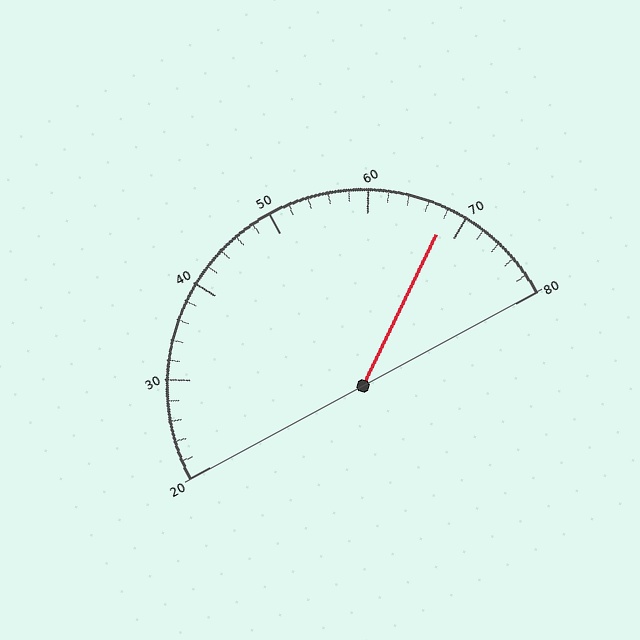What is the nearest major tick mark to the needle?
The nearest major tick mark is 70.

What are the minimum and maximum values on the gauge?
The gauge ranges from 20 to 80.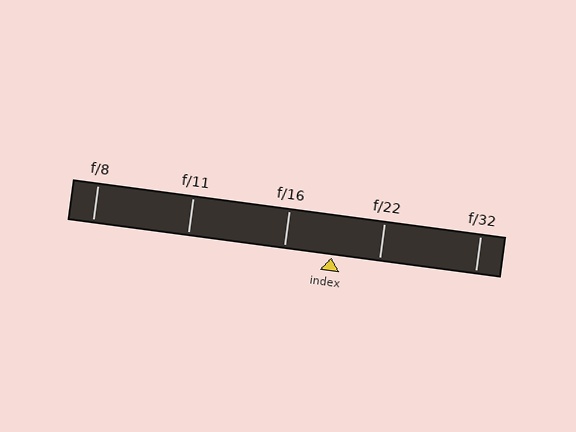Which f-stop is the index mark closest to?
The index mark is closest to f/22.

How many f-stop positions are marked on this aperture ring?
There are 5 f-stop positions marked.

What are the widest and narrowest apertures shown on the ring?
The widest aperture shown is f/8 and the narrowest is f/32.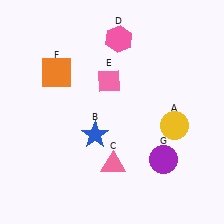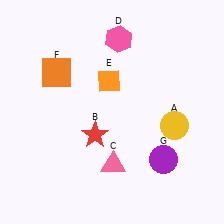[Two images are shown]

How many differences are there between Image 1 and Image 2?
There are 2 differences between the two images.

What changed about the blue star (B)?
In Image 1, B is blue. In Image 2, it changed to red.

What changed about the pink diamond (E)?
In Image 1, E is pink. In Image 2, it changed to orange.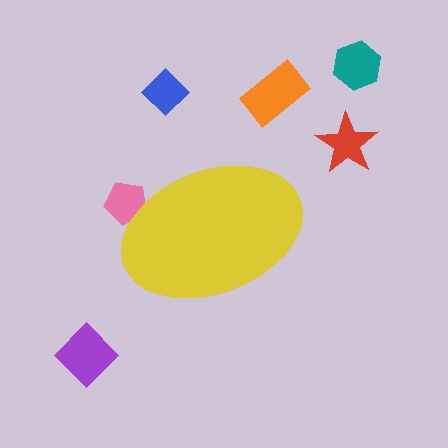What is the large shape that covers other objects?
A yellow ellipse.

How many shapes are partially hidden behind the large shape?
1 shape is partially hidden.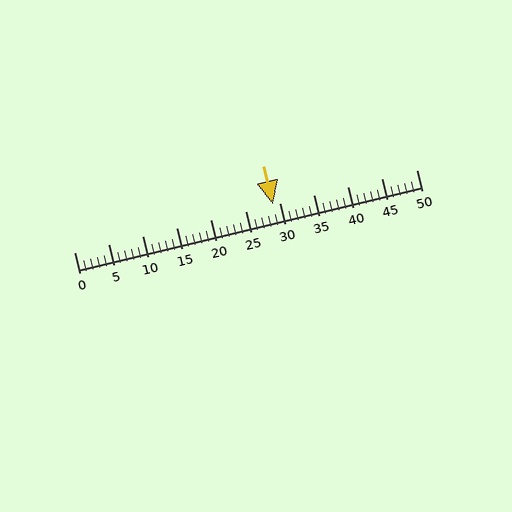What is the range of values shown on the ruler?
The ruler shows values from 0 to 50.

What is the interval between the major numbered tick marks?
The major tick marks are spaced 5 units apart.